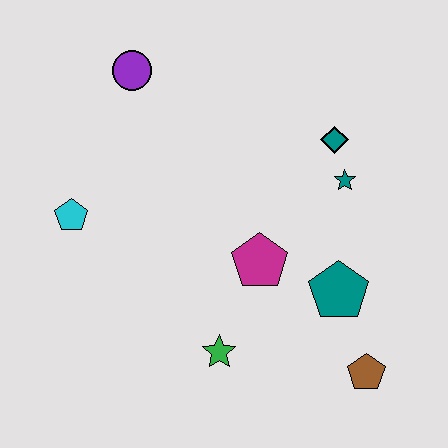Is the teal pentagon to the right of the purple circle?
Yes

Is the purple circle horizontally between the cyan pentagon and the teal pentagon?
Yes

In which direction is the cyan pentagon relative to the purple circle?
The cyan pentagon is below the purple circle.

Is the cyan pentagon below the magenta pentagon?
No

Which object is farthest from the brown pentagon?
The purple circle is farthest from the brown pentagon.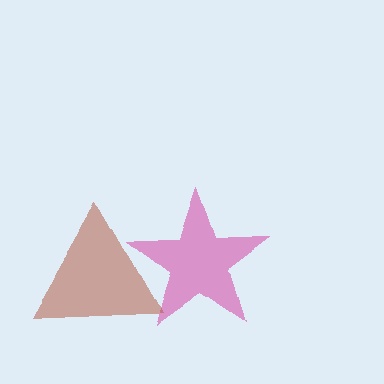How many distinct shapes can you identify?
There are 2 distinct shapes: a magenta star, a brown triangle.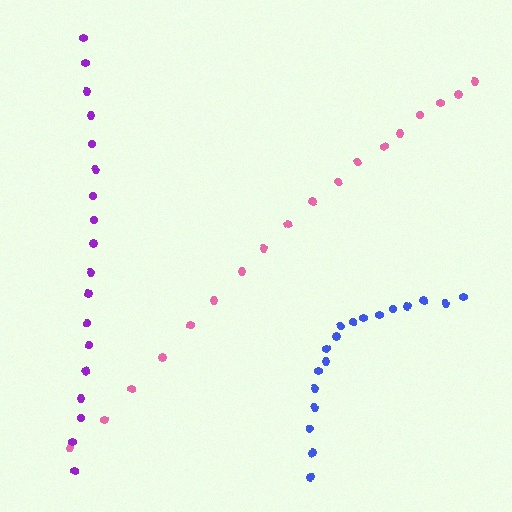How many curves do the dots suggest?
There are 3 distinct paths.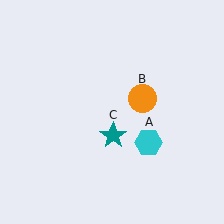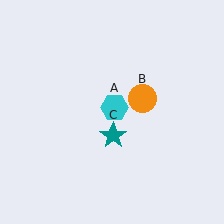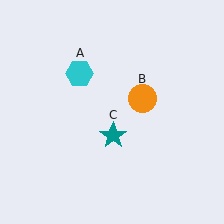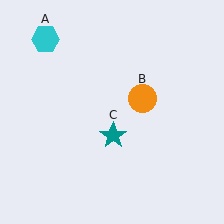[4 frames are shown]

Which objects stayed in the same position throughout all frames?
Orange circle (object B) and teal star (object C) remained stationary.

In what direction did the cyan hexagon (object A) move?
The cyan hexagon (object A) moved up and to the left.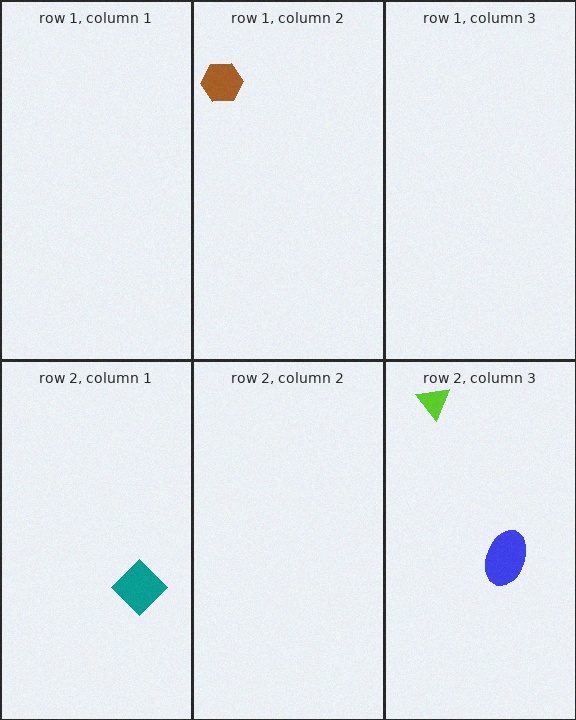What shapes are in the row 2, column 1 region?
The teal diamond.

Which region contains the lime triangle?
The row 2, column 3 region.